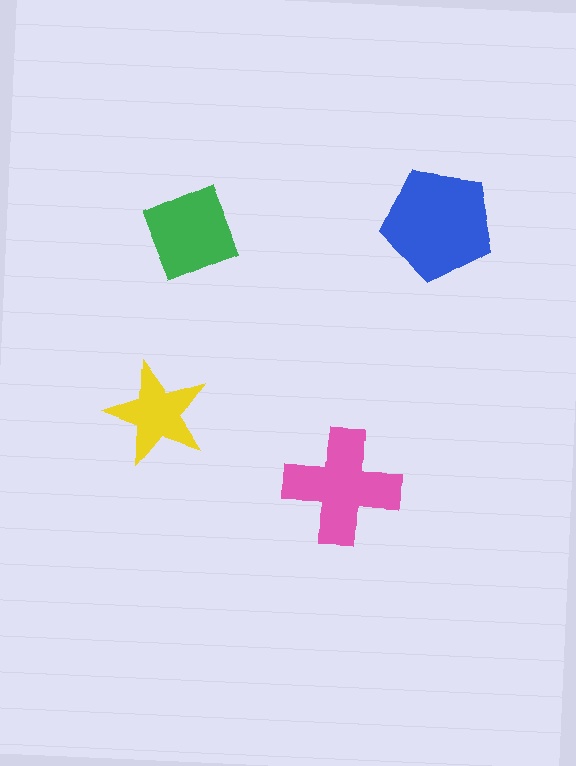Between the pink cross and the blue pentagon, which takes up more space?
The blue pentagon.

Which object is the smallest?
The yellow star.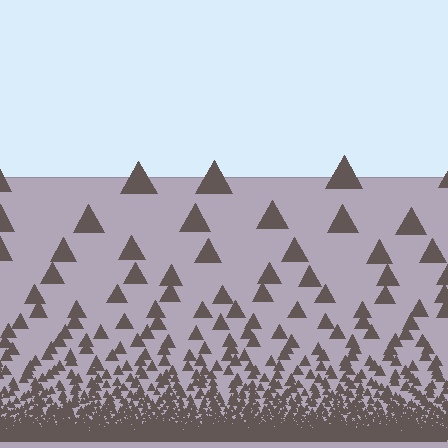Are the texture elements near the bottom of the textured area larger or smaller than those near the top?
Smaller. The gradient is inverted — elements near the bottom are smaller and denser.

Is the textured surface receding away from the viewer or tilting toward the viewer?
The surface appears to tilt toward the viewer. Texture elements get larger and sparser toward the top.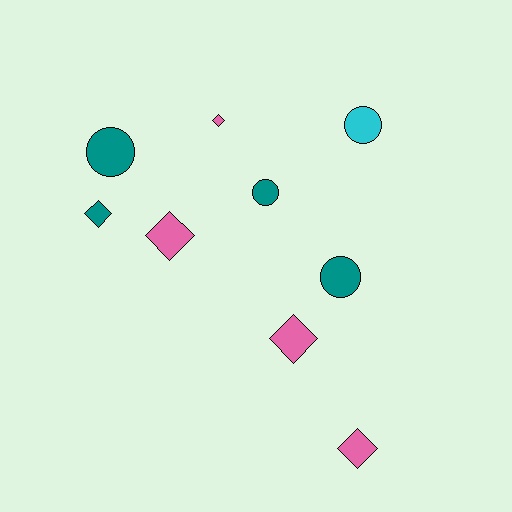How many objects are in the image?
There are 9 objects.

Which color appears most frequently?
Teal, with 4 objects.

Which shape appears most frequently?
Diamond, with 5 objects.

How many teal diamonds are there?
There is 1 teal diamond.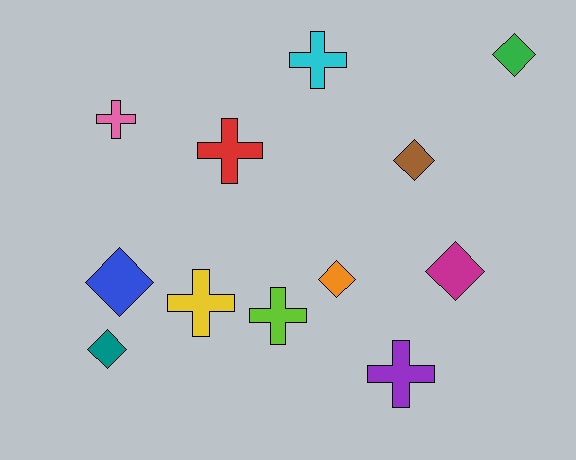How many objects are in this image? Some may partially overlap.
There are 12 objects.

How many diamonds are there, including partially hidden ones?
There are 6 diamonds.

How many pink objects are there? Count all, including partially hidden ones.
There is 1 pink object.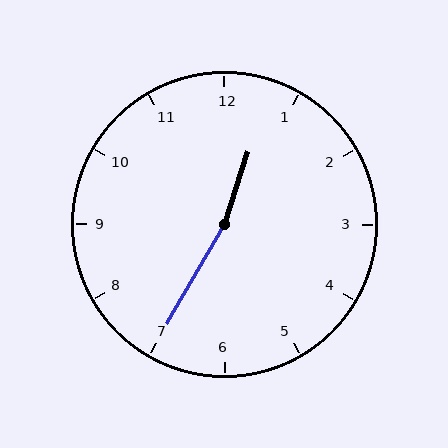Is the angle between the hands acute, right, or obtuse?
It is obtuse.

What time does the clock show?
12:35.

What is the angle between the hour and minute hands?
Approximately 168 degrees.